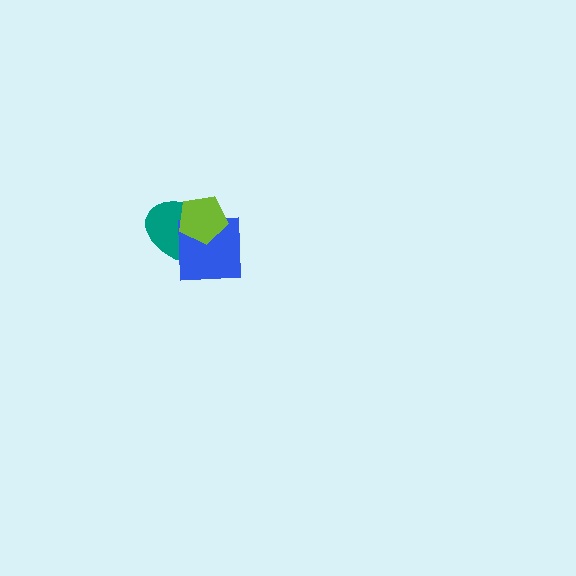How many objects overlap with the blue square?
2 objects overlap with the blue square.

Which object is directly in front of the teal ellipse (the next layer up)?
The blue square is directly in front of the teal ellipse.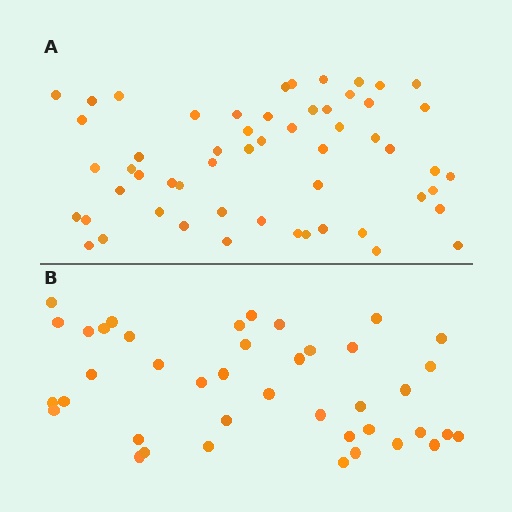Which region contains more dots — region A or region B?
Region A (the top region) has more dots.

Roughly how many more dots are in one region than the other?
Region A has approximately 15 more dots than region B.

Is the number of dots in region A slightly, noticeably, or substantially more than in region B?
Region A has noticeably more, but not dramatically so. The ratio is roughly 1.4 to 1.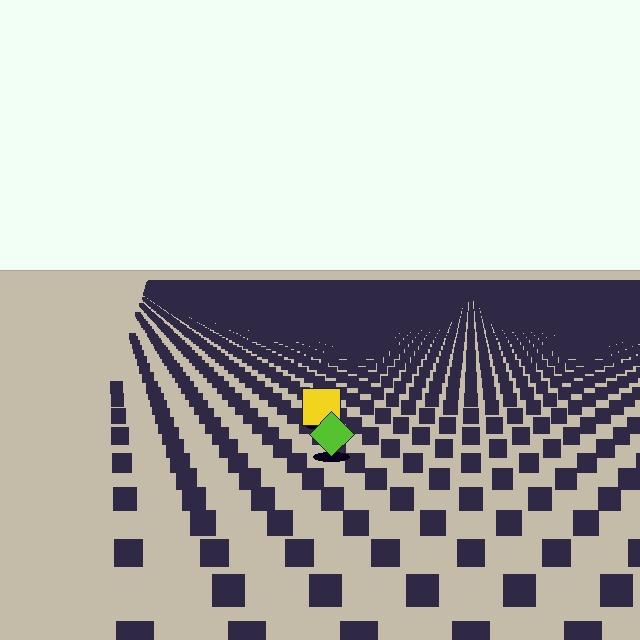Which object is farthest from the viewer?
The yellow square is farthest from the viewer. It appears smaller and the ground texture around it is denser.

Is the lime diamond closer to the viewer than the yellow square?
Yes. The lime diamond is closer — you can tell from the texture gradient: the ground texture is coarser near it.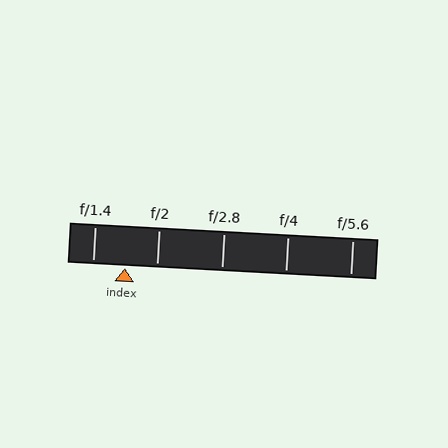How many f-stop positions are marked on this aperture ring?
There are 5 f-stop positions marked.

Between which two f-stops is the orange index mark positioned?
The index mark is between f/1.4 and f/2.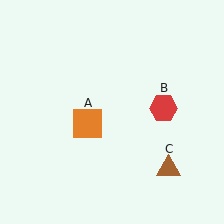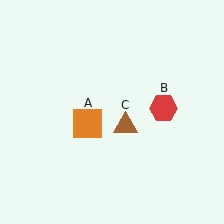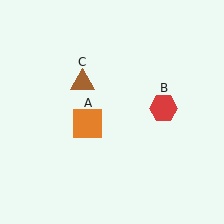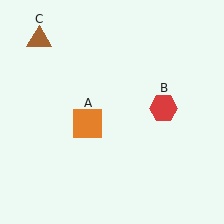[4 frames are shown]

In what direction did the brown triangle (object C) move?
The brown triangle (object C) moved up and to the left.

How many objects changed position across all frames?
1 object changed position: brown triangle (object C).